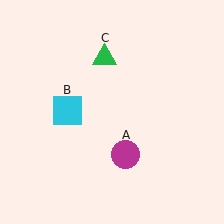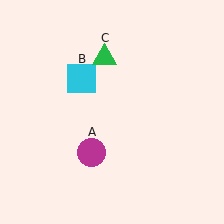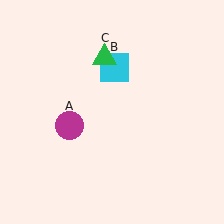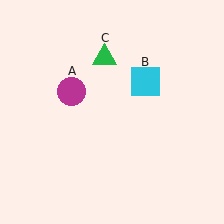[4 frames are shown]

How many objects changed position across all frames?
2 objects changed position: magenta circle (object A), cyan square (object B).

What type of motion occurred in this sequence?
The magenta circle (object A), cyan square (object B) rotated clockwise around the center of the scene.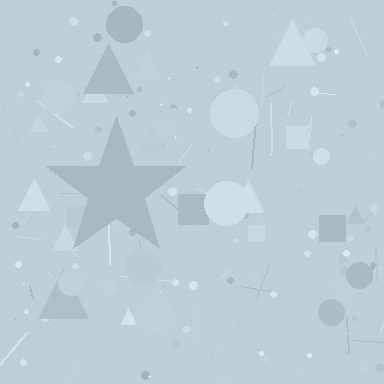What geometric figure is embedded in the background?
A star is embedded in the background.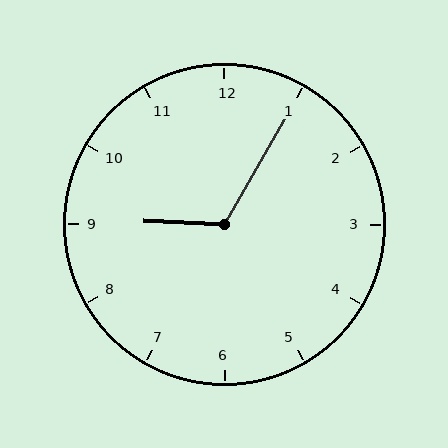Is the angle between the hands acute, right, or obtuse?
It is obtuse.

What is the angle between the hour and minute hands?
Approximately 118 degrees.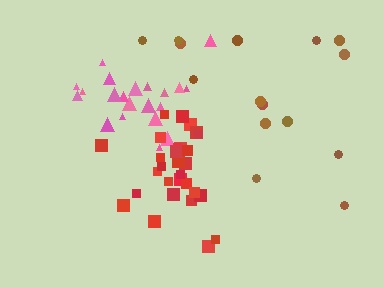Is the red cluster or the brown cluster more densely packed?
Red.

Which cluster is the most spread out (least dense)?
Brown.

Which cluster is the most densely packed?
Red.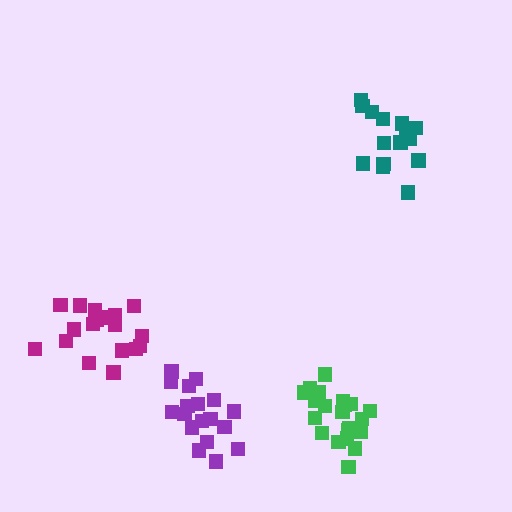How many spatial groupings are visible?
There are 4 spatial groupings.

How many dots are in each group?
Group 1: 18 dots, Group 2: 15 dots, Group 3: 21 dots, Group 4: 18 dots (72 total).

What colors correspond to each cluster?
The clusters are colored: purple, teal, green, magenta.